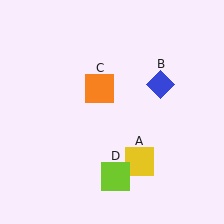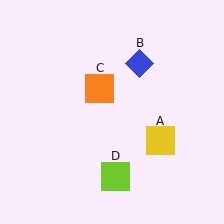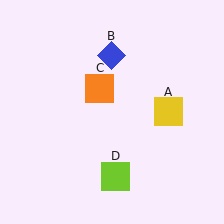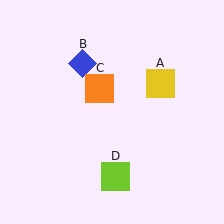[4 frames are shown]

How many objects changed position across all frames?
2 objects changed position: yellow square (object A), blue diamond (object B).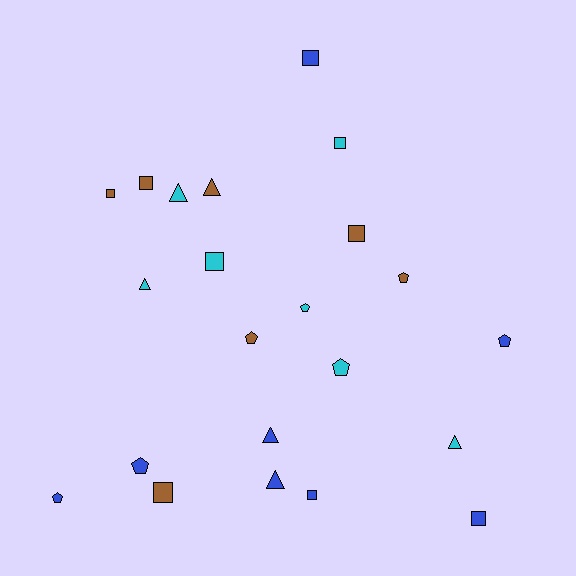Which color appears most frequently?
Blue, with 8 objects.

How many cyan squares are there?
There are 2 cyan squares.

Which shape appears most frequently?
Square, with 9 objects.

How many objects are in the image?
There are 22 objects.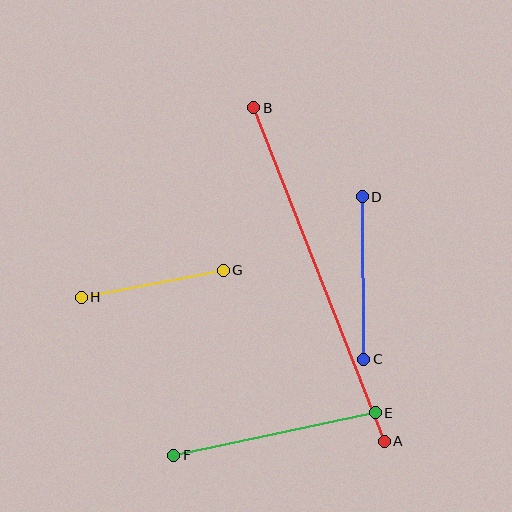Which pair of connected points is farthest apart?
Points A and B are farthest apart.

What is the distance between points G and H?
The distance is approximately 144 pixels.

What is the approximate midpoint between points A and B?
The midpoint is at approximately (319, 274) pixels.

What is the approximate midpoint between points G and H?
The midpoint is at approximately (152, 284) pixels.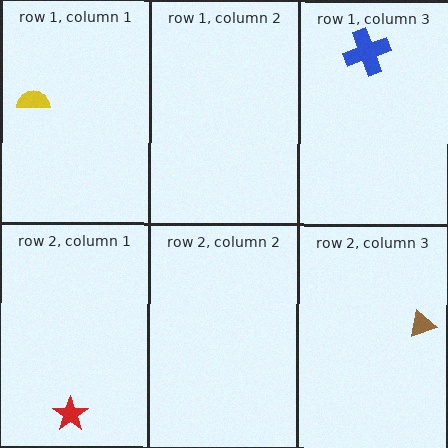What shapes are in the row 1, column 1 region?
The yellow semicircle.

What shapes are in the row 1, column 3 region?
The blue cross.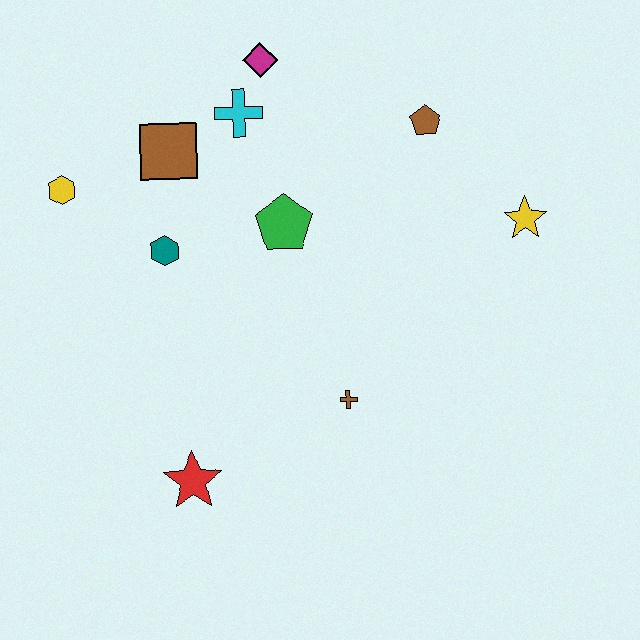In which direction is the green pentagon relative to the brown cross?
The green pentagon is above the brown cross.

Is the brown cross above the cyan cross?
No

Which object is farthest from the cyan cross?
The red star is farthest from the cyan cross.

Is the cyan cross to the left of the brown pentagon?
Yes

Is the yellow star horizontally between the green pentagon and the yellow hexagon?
No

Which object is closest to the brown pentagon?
The yellow star is closest to the brown pentagon.